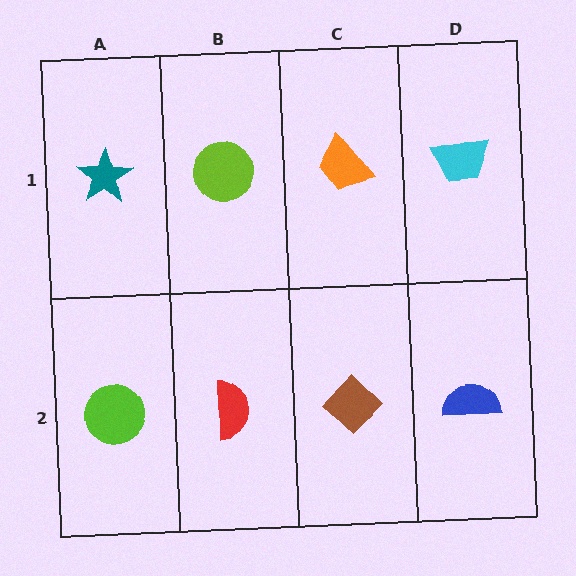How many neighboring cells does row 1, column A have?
2.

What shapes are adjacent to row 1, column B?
A red semicircle (row 2, column B), a teal star (row 1, column A), an orange trapezoid (row 1, column C).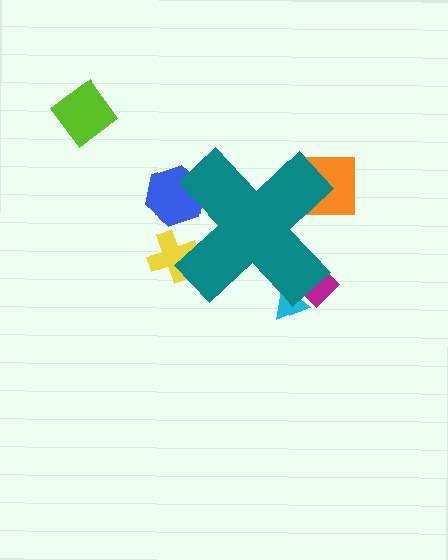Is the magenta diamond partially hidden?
Yes, the magenta diamond is partially hidden behind the teal cross.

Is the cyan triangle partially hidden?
Yes, the cyan triangle is partially hidden behind the teal cross.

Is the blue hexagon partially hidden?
Yes, the blue hexagon is partially hidden behind the teal cross.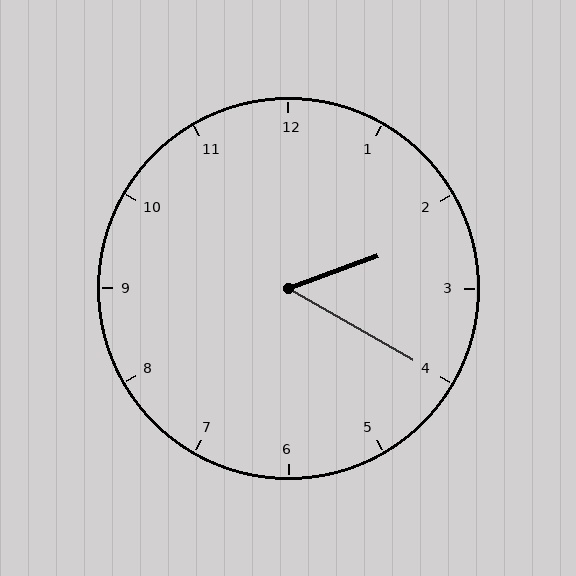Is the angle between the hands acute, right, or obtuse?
It is acute.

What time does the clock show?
2:20.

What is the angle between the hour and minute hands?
Approximately 50 degrees.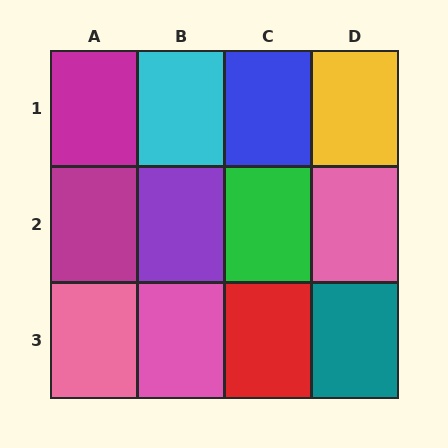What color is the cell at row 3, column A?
Pink.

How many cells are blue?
1 cell is blue.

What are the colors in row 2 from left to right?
Magenta, purple, green, pink.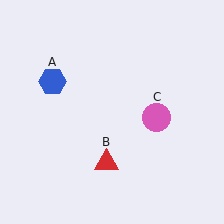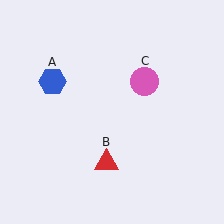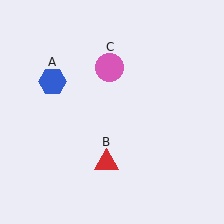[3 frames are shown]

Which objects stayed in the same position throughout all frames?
Blue hexagon (object A) and red triangle (object B) remained stationary.